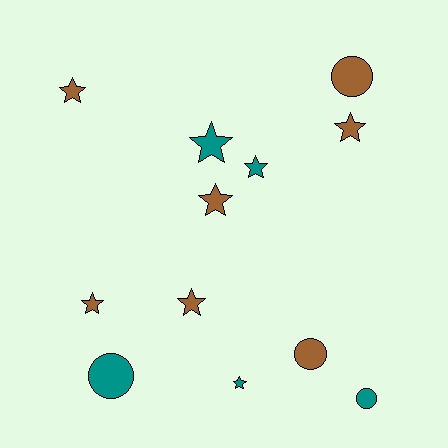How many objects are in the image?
There are 12 objects.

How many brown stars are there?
There are 5 brown stars.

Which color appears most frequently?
Brown, with 7 objects.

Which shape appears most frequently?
Star, with 8 objects.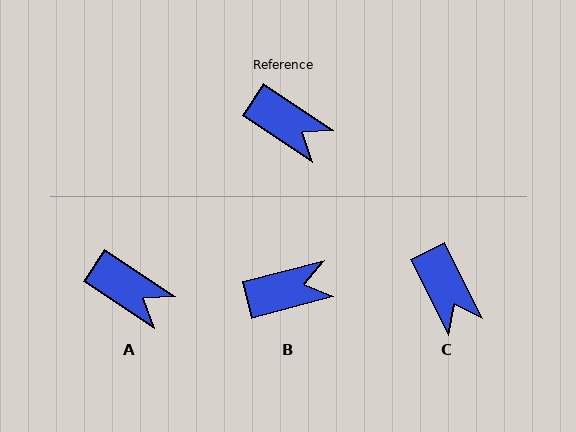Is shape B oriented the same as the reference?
No, it is off by about 48 degrees.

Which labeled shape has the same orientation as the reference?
A.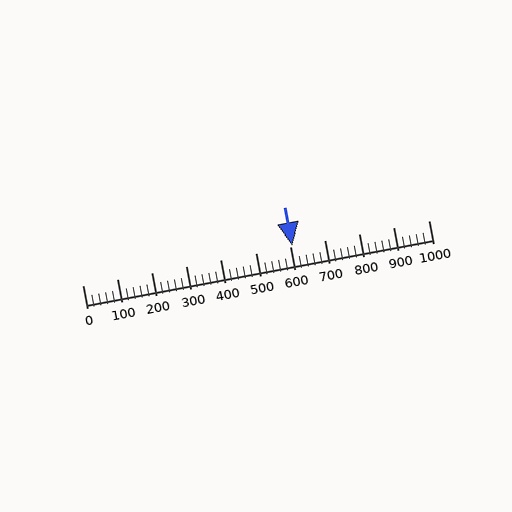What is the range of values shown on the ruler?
The ruler shows values from 0 to 1000.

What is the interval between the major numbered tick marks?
The major tick marks are spaced 100 units apart.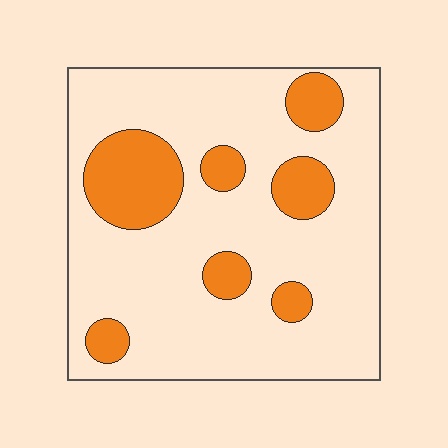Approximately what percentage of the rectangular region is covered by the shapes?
Approximately 20%.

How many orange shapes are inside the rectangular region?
7.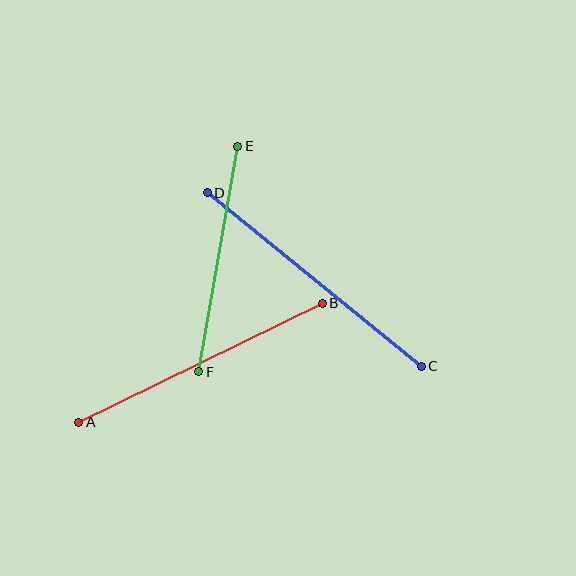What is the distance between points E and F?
The distance is approximately 229 pixels.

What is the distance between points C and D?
The distance is approximately 276 pixels.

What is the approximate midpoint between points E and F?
The midpoint is at approximately (218, 259) pixels.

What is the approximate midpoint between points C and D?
The midpoint is at approximately (314, 279) pixels.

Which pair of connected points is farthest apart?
Points C and D are farthest apart.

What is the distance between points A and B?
The distance is approximately 271 pixels.